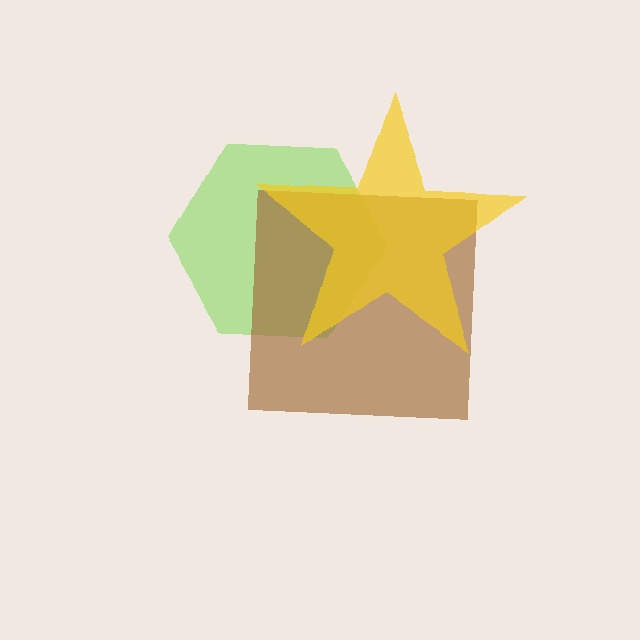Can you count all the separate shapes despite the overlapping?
Yes, there are 3 separate shapes.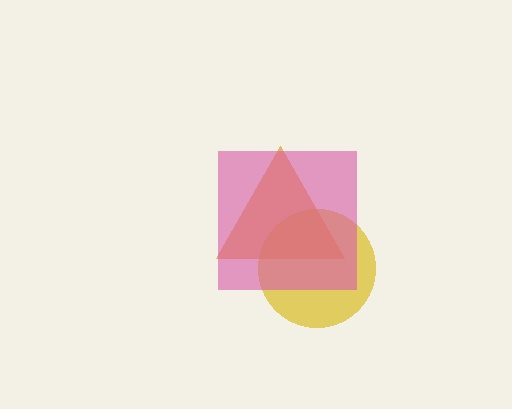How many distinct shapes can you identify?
There are 3 distinct shapes: a yellow circle, an orange triangle, a pink square.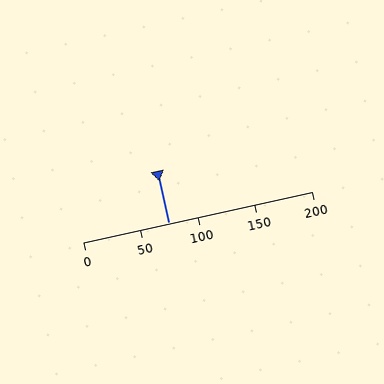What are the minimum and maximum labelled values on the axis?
The axis runs from 0 to 200.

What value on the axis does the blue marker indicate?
The marker indicates approximately 75.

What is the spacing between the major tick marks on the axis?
The major ticks are spaced 50 apart.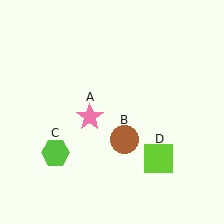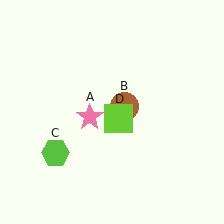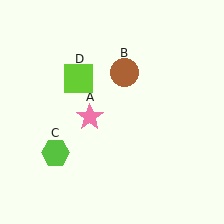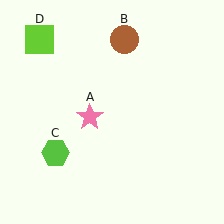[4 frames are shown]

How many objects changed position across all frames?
2 objects changed position: brown circle (object B), lime square (object D).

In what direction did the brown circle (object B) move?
The brown circle (object B) moved up.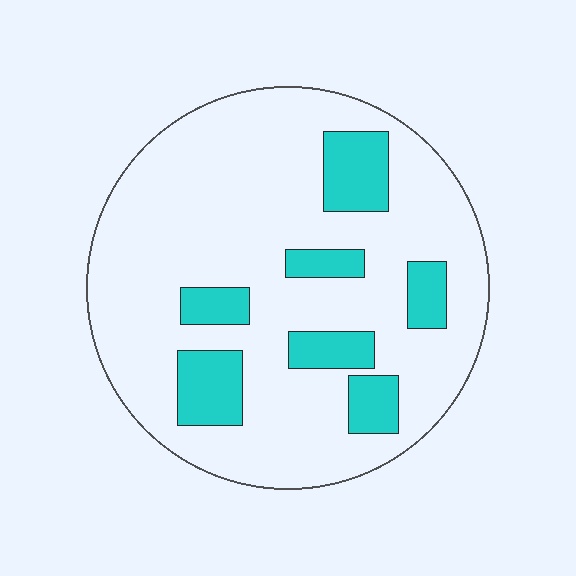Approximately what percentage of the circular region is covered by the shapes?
Approximately 20%.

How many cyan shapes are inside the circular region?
7.